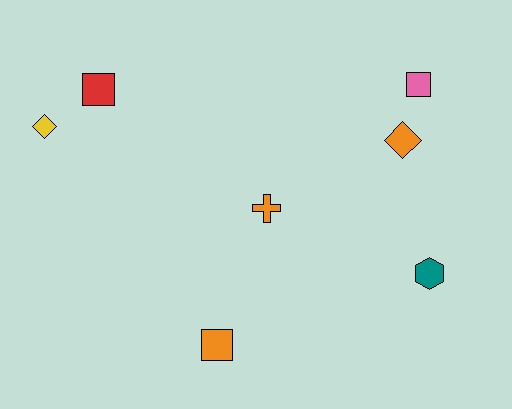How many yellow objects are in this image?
There is 1 yellow object.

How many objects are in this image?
There are 7 objects.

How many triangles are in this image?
There are no triangles.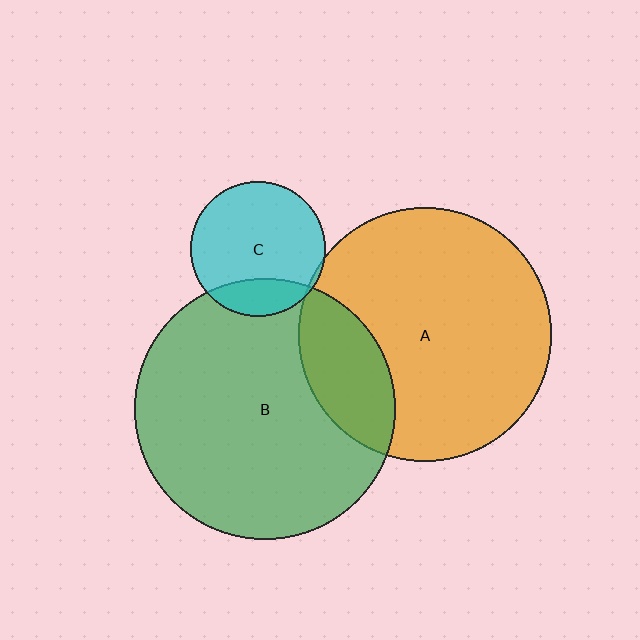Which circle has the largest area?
Circle B (green).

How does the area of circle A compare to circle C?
Approximately 3.5 times.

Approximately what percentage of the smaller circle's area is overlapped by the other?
Approximately 20%.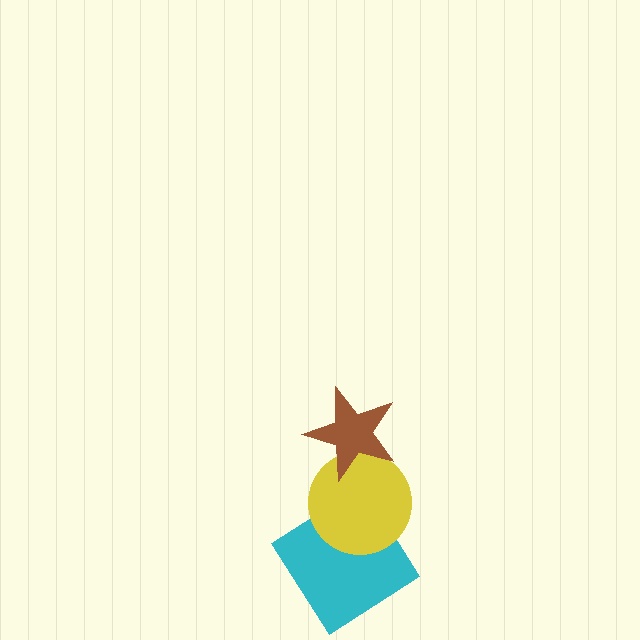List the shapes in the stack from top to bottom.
From top to bottom: the brown star, the yellow circle, the cyan diamond.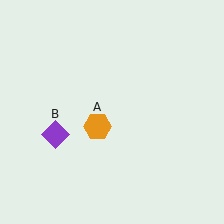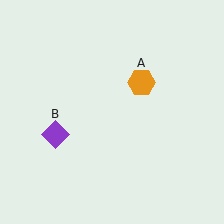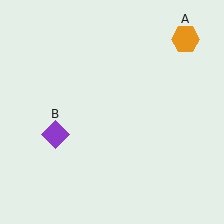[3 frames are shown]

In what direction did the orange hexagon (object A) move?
The orange hexagon (object A) moved up and to the right.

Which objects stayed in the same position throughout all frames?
Purple diamond (object B) remained stationary.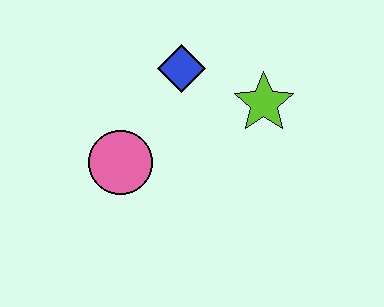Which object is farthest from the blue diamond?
The pink circle is farthest from the blue diamond.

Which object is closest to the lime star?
The blue diamond is closest to the lime star.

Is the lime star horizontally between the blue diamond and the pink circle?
No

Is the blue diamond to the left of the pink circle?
No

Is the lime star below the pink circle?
No